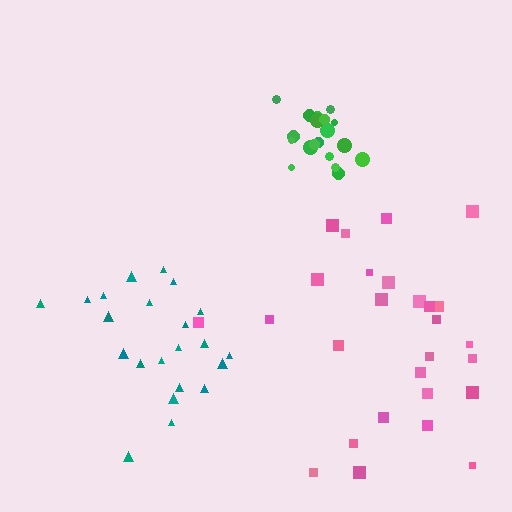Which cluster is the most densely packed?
Green.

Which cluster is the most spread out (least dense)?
Pink.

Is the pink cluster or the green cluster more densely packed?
Green.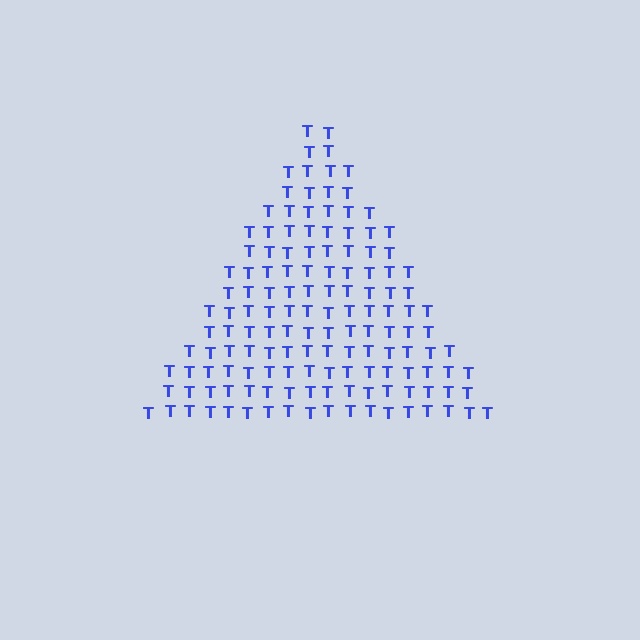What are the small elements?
The small elements are letter T's.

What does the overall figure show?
The overall figure shows a triangle.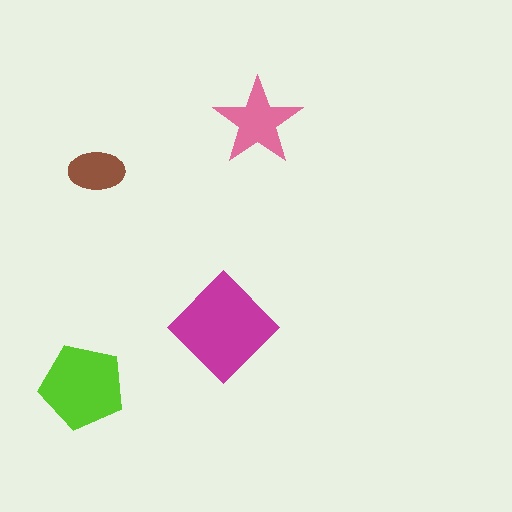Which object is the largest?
The magenta diamond.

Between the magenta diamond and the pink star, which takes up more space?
The magenta diamond.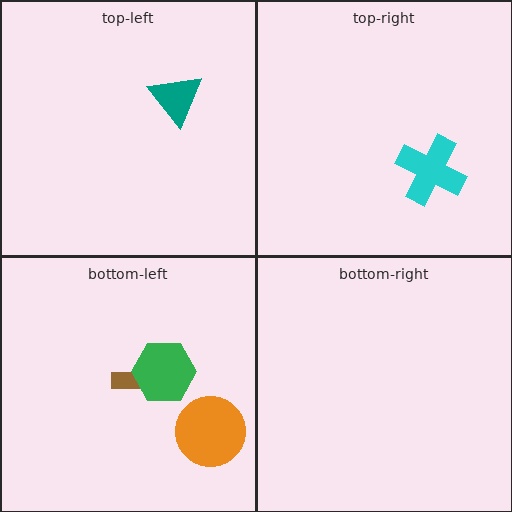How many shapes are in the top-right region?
1.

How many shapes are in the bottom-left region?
3.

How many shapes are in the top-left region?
1.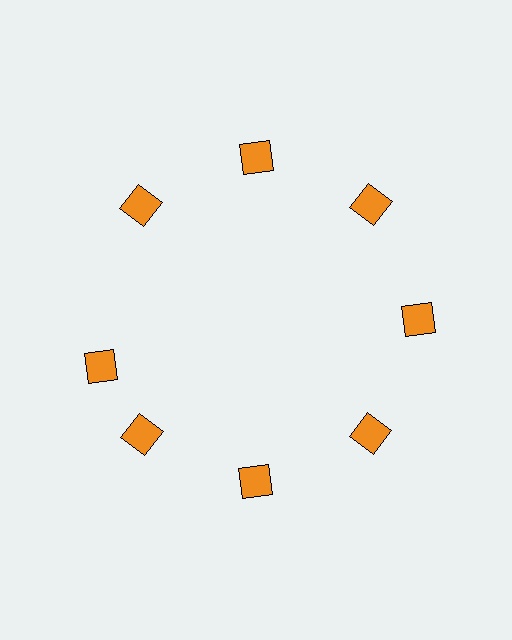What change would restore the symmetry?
The symmetry would be restored by rotating it back into even spacing with its neighbors so that all 8 diamonds sit at equal angles and equal distance from the center.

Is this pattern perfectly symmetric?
No. The 8 orange diamonds are arranged in a ring, but one element near the 9 o'clock position is rotated out of alignment along the ring, breaking the 8-fold rotational symmetry.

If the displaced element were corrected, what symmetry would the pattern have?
It would have 8-fold rotational symmetry — the pattern would map onto itself every 45 degrees.